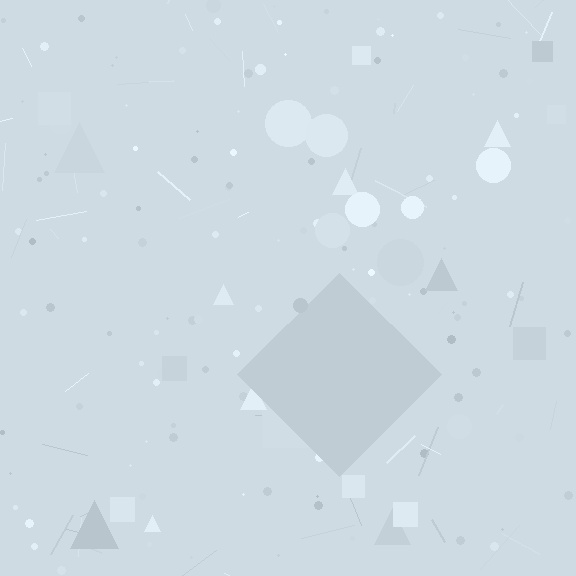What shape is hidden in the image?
A diamond is hidden in the image.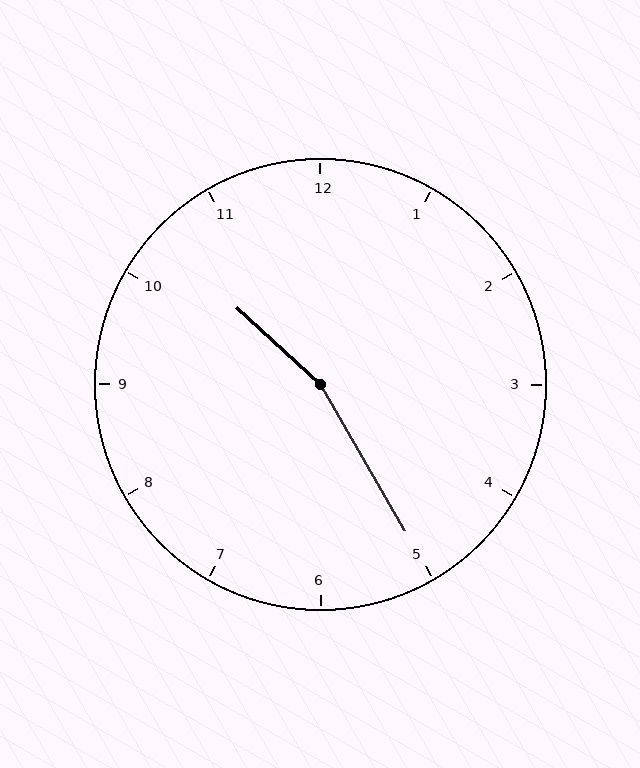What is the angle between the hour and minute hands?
Approximately 162 degrees.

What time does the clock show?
10:25.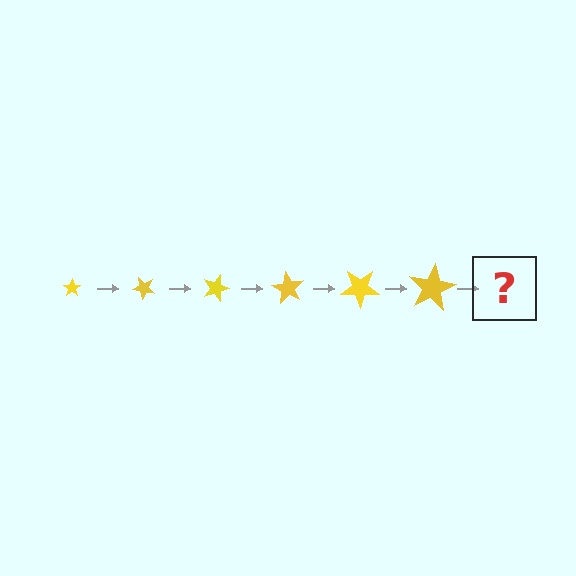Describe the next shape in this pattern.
It should be a star, larger than the previous one and rotated 270 degrees from the start.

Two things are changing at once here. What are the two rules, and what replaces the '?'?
The two rules are that the star grows larger each step and it rotates 45 degrees each step. The '?' should be a star, larger than the previous one and rotated 270 degrees from the start.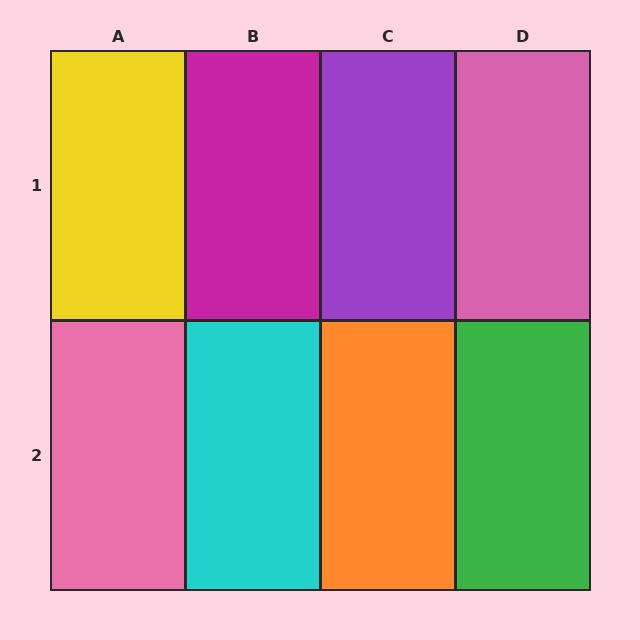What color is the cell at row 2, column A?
Pink.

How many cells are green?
1 cell is green.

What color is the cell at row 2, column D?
Green.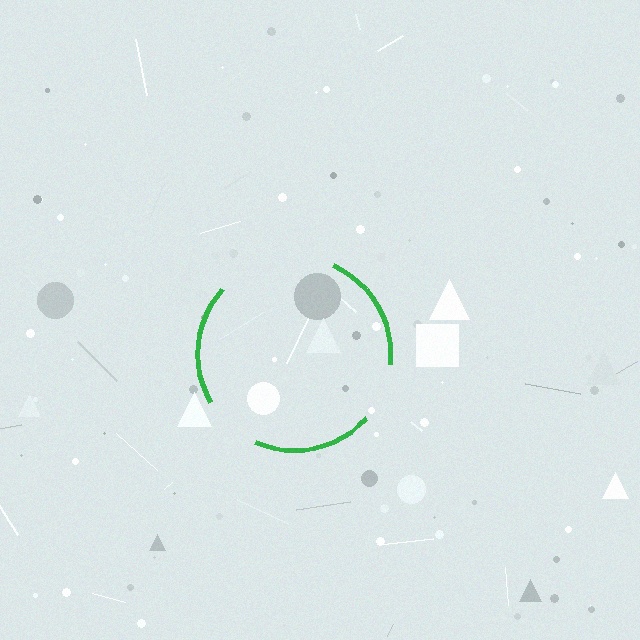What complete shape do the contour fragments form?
The contour fragments form a circle.